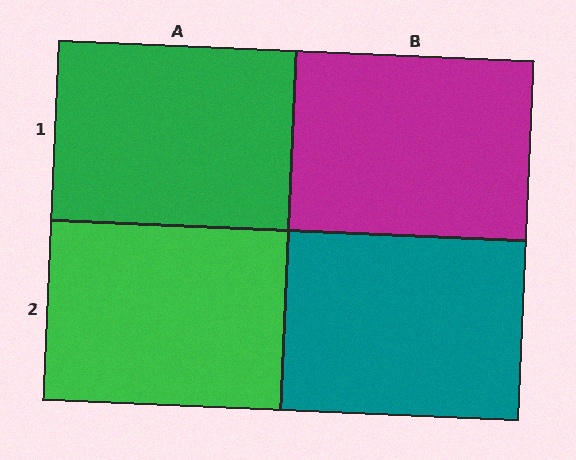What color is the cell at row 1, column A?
Green.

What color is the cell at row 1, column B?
Magenta.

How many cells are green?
2 cells are green.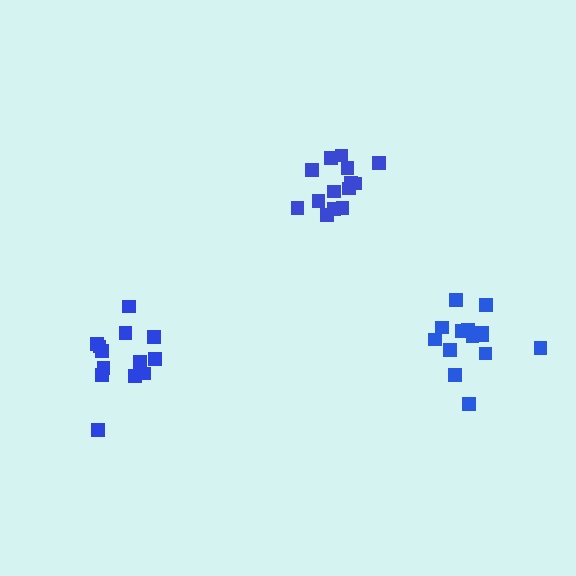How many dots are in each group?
Group 1: 14 dots, Group 2: 14 dots, Group 3: 14 dots (42 total).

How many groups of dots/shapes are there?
There are 3 groups.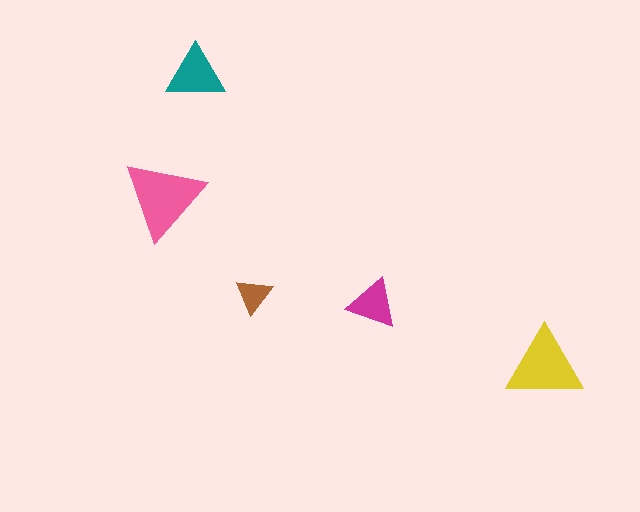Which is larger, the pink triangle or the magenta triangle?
The pink one.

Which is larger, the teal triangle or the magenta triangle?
The teal one.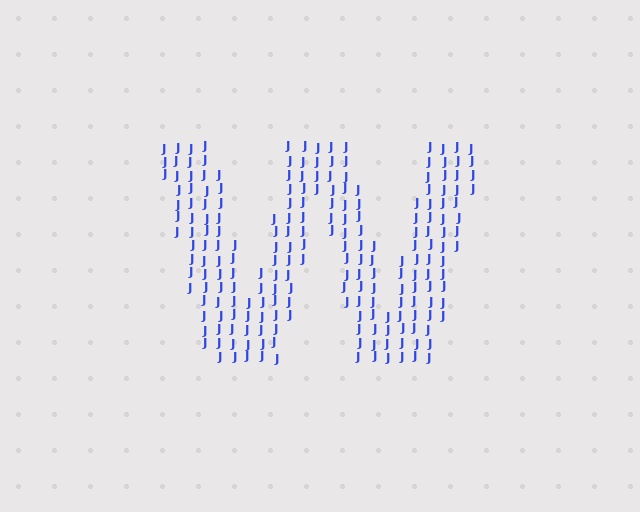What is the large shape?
The large shape is the letter W.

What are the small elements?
The small elements are letter J's.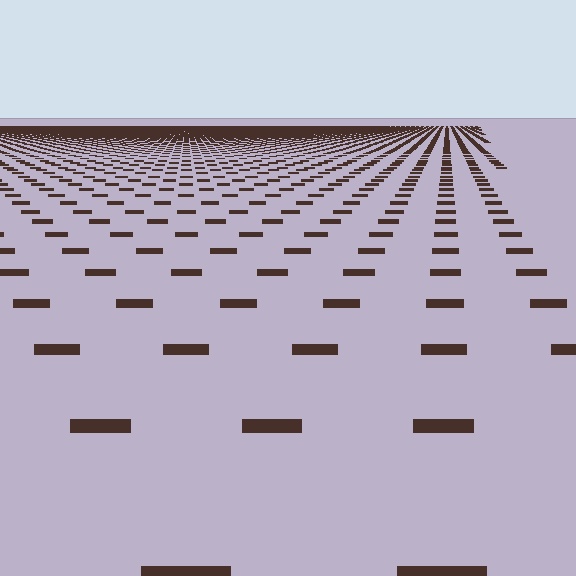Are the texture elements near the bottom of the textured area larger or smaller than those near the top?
Larger. Near the bottom, elements are closer to the viewer and appear at a bigger on-screen size.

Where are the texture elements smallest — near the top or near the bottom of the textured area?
Near the top.